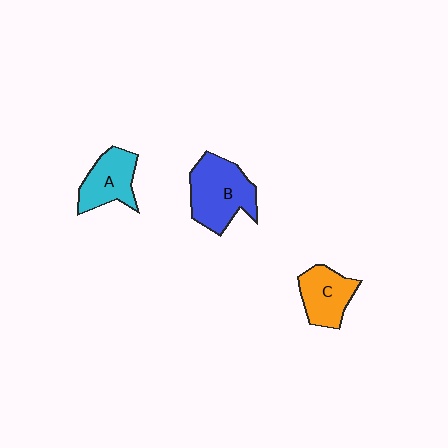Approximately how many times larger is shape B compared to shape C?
Approximately 1.5 times.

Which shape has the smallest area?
Shape C (orange).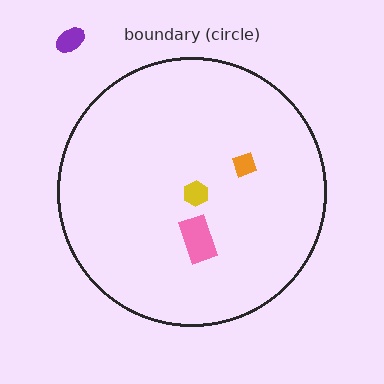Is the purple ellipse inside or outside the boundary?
Outside.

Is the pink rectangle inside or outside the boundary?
Inside.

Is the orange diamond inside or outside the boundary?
Inside.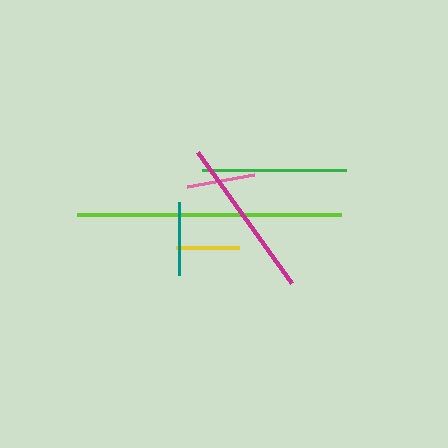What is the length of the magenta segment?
The magenta segment is approximately 161 pixels long.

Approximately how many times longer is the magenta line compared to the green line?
The magenta line is approximately 1.1 times the length of the green line.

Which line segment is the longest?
The lime line is the longest at approximately 264 pixels.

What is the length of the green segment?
The green segment is approximately 143 pixels long.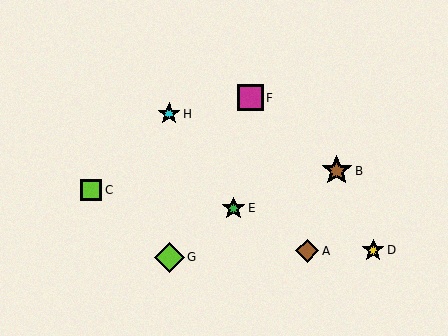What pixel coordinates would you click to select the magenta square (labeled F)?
Click at (250, 98) to select the magenta square F.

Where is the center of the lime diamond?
The center of the lime diamond is at (169, 257).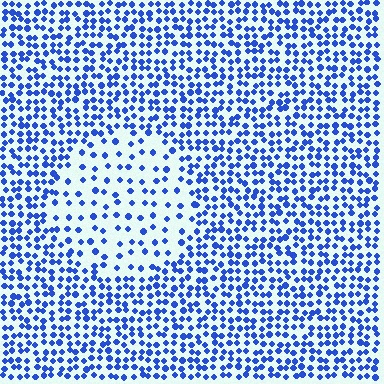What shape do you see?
I see a circle.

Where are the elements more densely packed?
The elements are more densely packed outside the circle boundary.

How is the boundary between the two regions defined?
The boundary is defined by a change in element density (approximately 2.4x ratio). All elements are the same color, size, and shape.